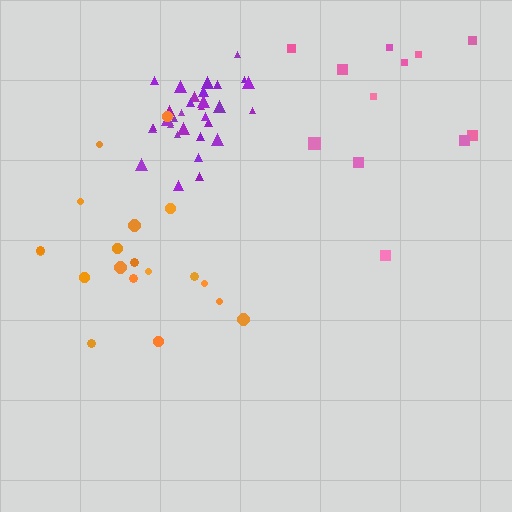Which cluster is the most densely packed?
Purple.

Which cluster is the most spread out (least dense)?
Pink.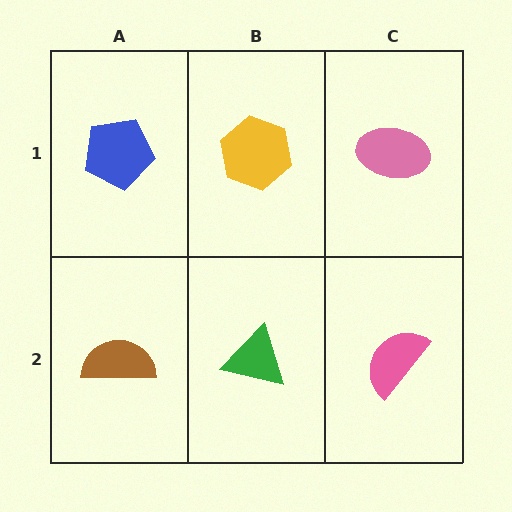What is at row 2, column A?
A brown semicircle.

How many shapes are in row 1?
3 shapes.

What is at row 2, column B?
A green triangle.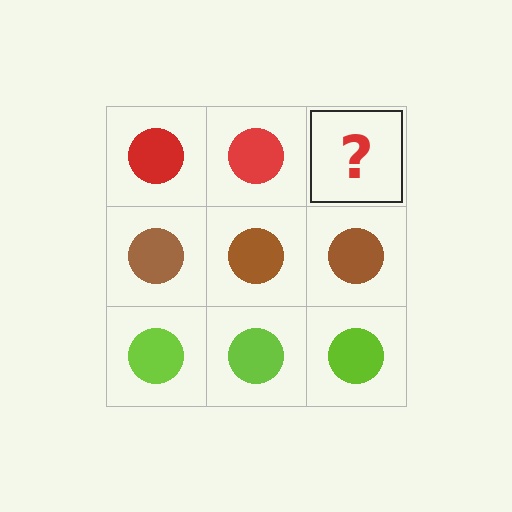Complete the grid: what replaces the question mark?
The question mark should be replaced with a red circle.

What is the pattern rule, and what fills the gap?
The rule is that each row has a consistent color. The gap should be filled with a red circle.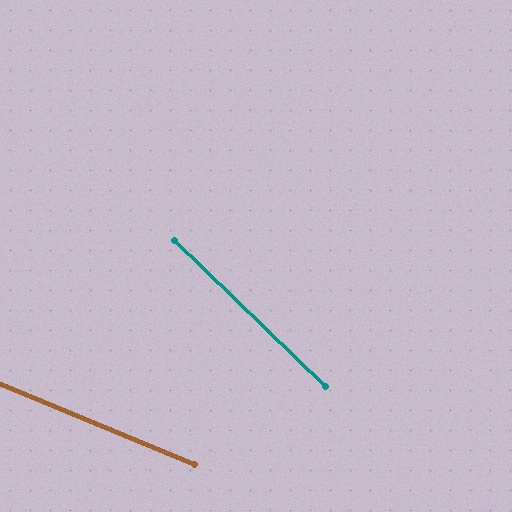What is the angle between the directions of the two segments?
Approximately 22 degrees.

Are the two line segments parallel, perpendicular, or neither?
Neither parallel nor perpendicular — they differ by about 22°.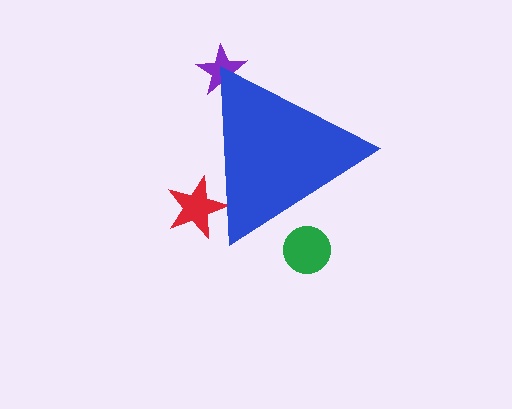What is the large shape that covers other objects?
A blue triangle.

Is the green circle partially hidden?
Yes, the green circle is partially hidden behind the blue triangle.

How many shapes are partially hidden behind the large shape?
3 shapes are partially hidden.